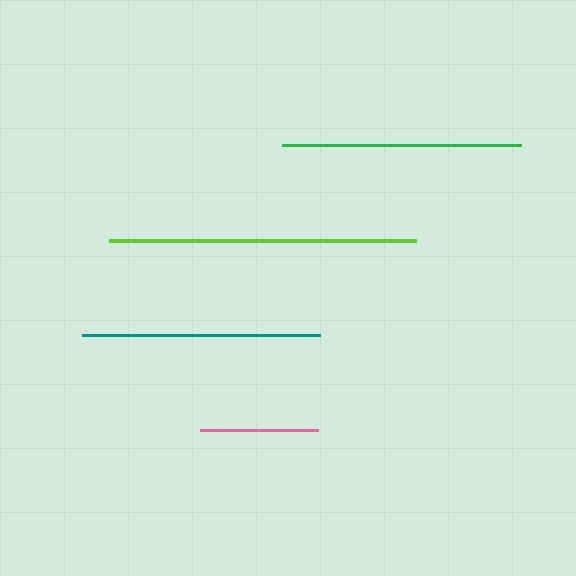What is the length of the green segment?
The green segment is approximately 240 pixels long.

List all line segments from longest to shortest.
From longest to shortest: lime, green, teal, pink.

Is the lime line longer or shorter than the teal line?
The lime line is longer than the teal line.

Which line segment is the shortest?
The pink line is the shortest at approximately 119 pixels.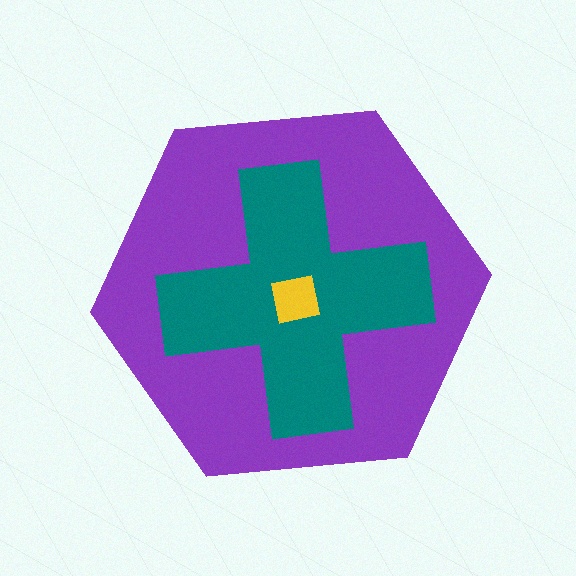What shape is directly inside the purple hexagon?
The teal cross.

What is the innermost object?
The yellow square.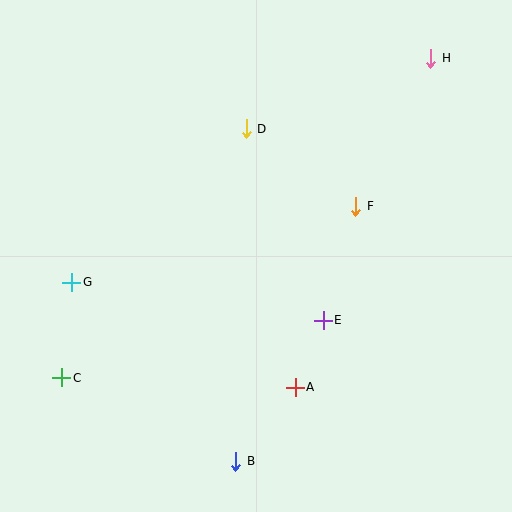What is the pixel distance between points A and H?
The distance between A and H is 356 pixels.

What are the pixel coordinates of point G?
Point G is at (72, 282).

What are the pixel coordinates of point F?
Point F is at (356, 206).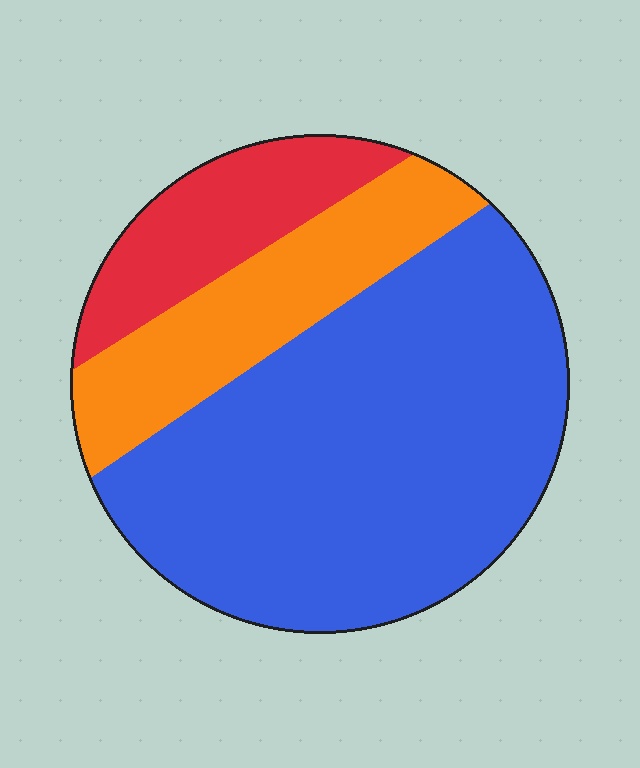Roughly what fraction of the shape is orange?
Orange covers about 20% of the shape.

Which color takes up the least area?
Red, at roughly 15%.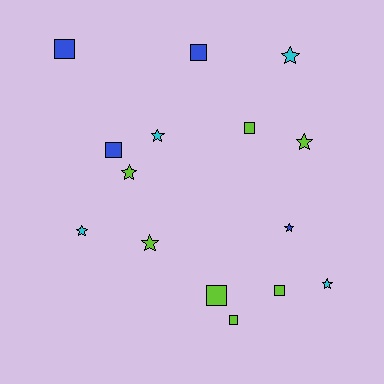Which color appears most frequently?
Lime, with 7 objects.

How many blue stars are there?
There is 1 blue star.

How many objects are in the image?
There are 15 objects.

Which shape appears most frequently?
Star, with 8 objects.